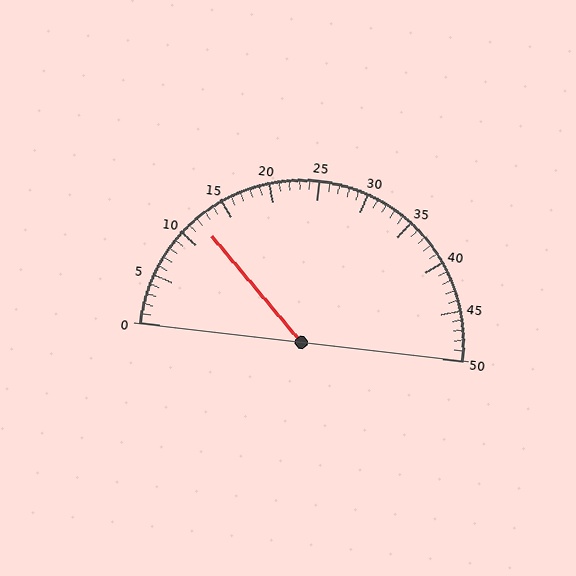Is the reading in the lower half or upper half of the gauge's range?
The reading is in the lower half of the range (0 to 50).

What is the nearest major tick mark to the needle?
The nearest major tick mark is 10.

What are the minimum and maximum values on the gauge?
The gauge ranges from 0 to 50.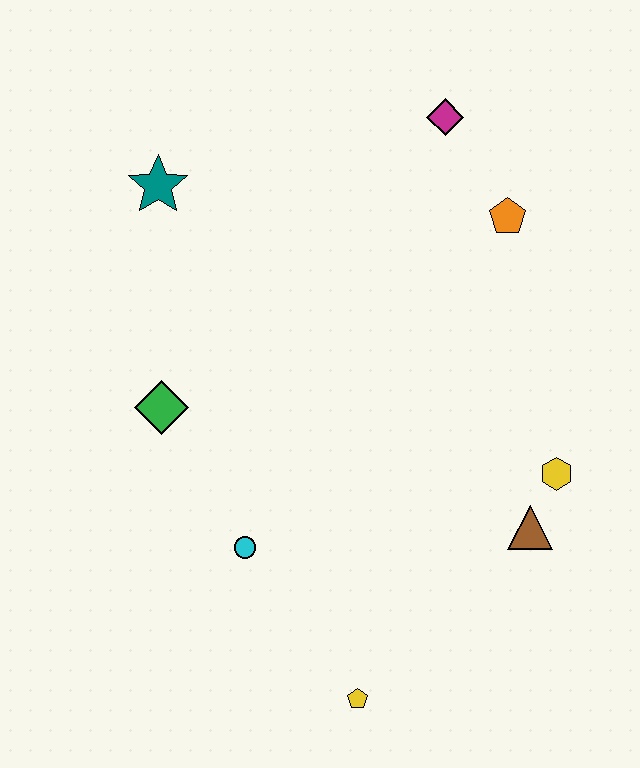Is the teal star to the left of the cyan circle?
Yes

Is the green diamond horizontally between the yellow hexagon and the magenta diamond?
No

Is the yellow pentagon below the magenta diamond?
Yes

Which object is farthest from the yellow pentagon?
The magenta diamond is farthest from the yellow pentagon.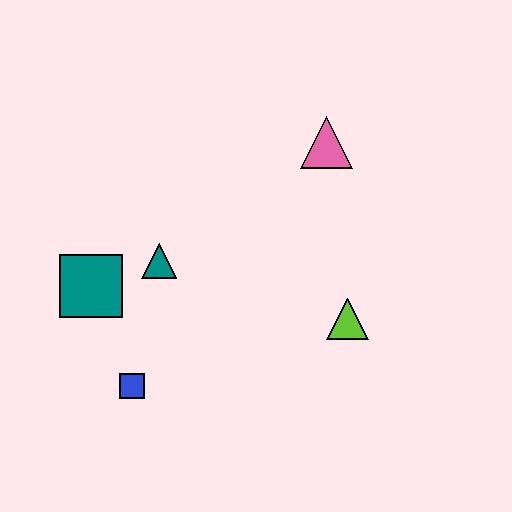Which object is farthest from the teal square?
The pink triangle is farthest from the teal square.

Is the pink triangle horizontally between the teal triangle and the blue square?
No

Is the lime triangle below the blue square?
No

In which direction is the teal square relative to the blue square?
The teal square is above the blue square.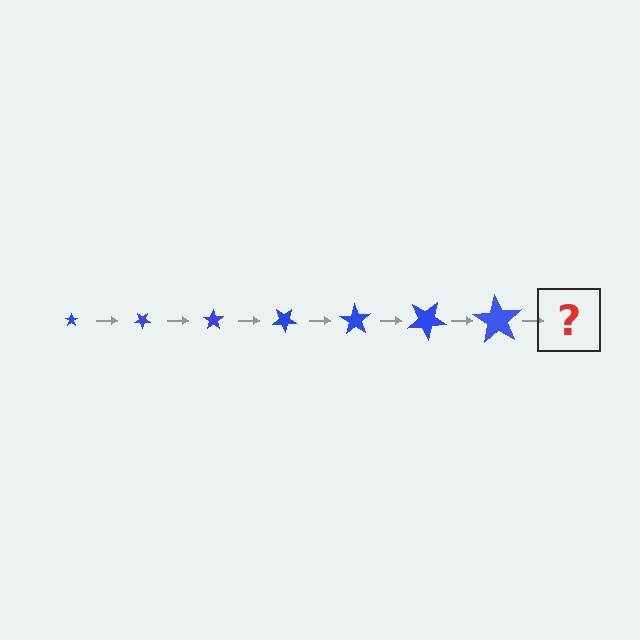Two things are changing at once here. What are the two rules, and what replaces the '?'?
The two rules are that the star grows larger each step and it rotates 35 degrees each step. The '?' should be a star, larger than the previous one and rotated 245 degrees from the start.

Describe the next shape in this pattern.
It should be a star, larger than the previous one and rotated 245 degrees from the start.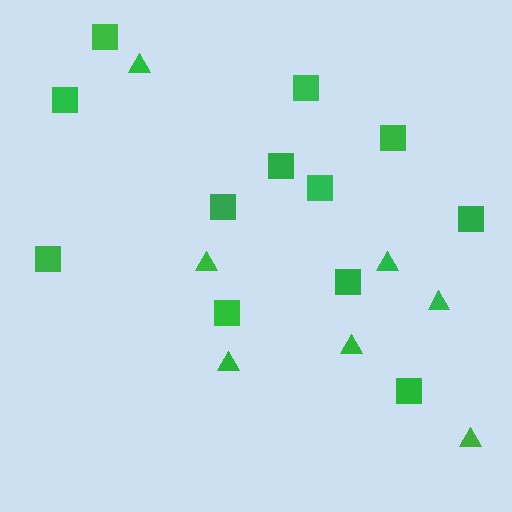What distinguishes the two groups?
There are 2 groups: one group of squares (12) and one group of triangles (7).